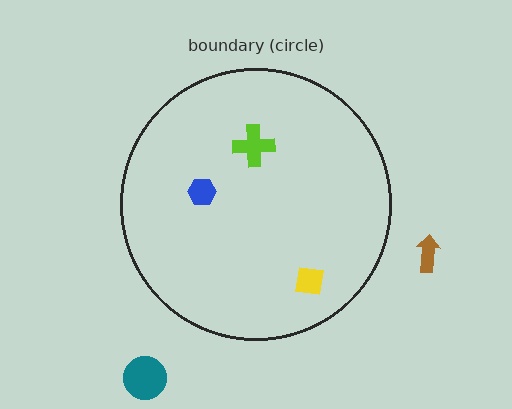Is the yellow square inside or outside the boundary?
Inside.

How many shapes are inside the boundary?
3 inside, 2 outside.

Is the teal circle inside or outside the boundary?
Outside.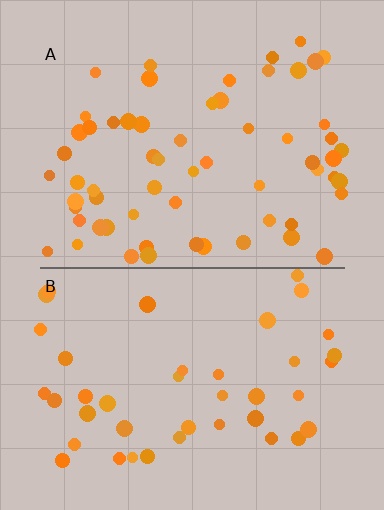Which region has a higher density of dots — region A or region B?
A (the top).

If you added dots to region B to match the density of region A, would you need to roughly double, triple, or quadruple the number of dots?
Approximately double.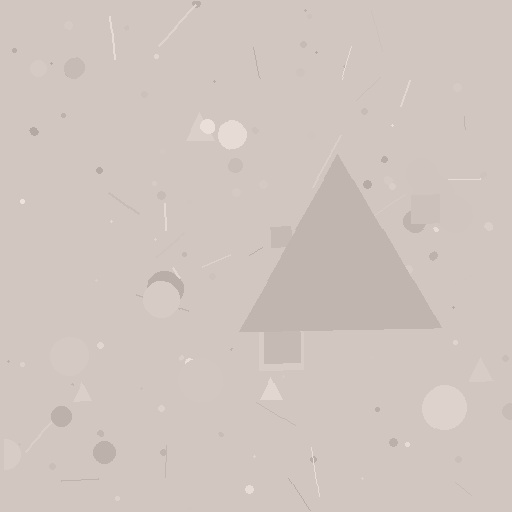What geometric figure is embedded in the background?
A triangle is embedded in the background.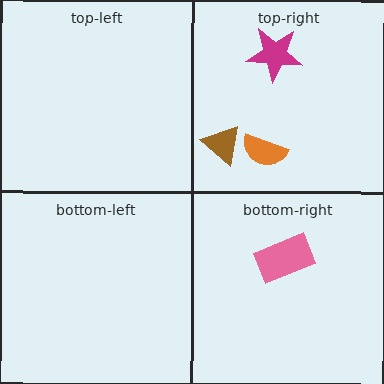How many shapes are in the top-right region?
3.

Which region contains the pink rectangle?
The bottom-right region.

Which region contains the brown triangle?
The top-right region.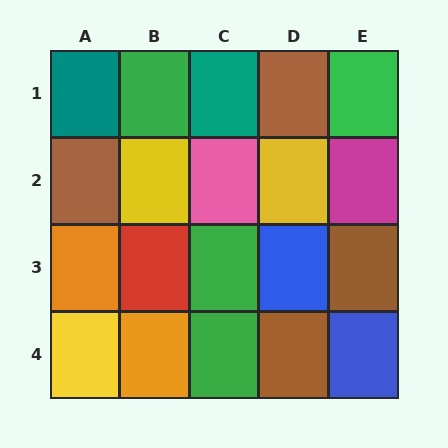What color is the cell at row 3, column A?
Orange.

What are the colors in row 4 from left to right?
Yellow, orange, green, brown, blue.